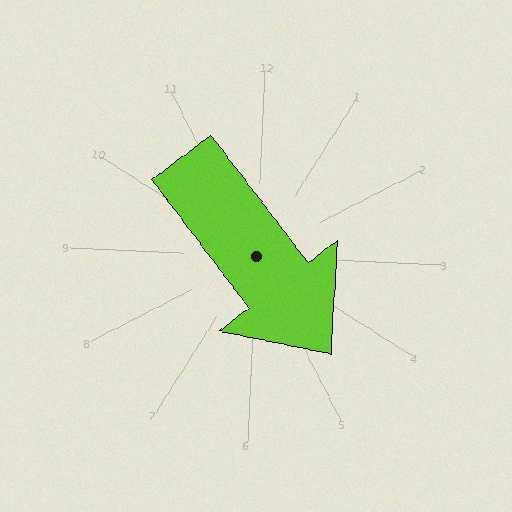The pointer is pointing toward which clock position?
Roughly 5 o'clock.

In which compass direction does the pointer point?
Southeast.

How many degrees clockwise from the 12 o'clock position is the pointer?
Approximately 140 degrees.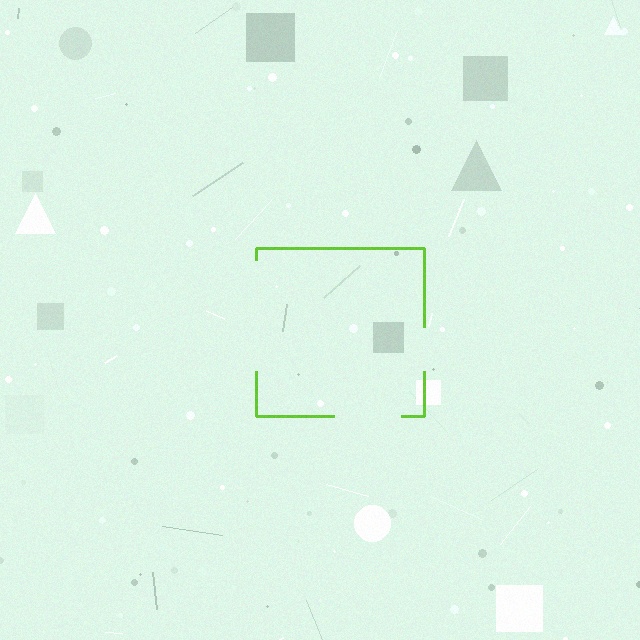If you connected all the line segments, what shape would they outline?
They would outline a square.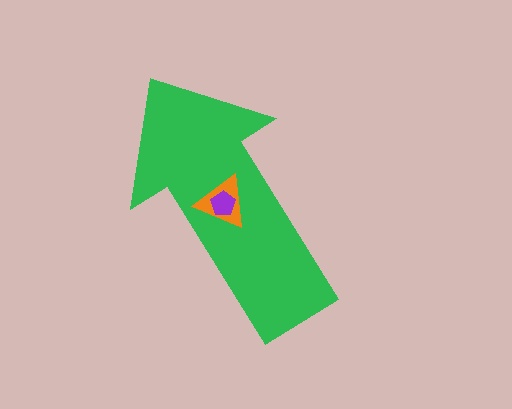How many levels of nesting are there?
3.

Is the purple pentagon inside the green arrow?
Yes.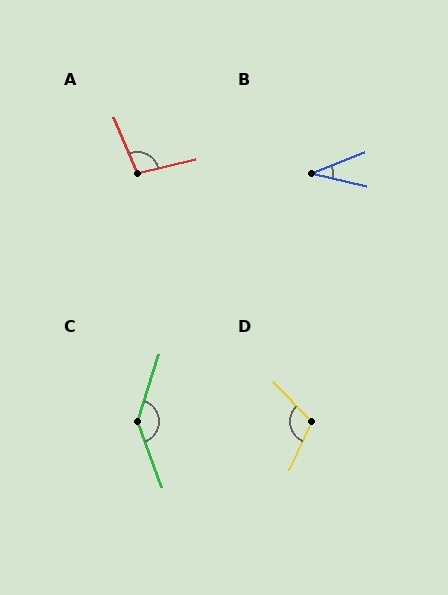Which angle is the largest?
C, at approximately 142 degrees.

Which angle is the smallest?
B, at approximately 35 degrees.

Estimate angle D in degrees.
Approximately 112 degrees.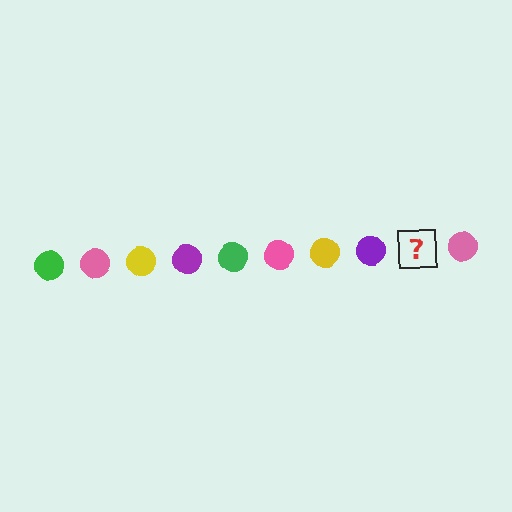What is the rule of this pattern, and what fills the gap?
The rule is that the pattern cycles through green, pink, yellow, purple circles. The gap should be filled with a green circle.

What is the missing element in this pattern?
The missing element is a green circle.